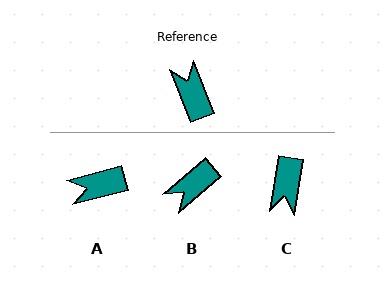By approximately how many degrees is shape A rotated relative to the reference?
Approximately 83 degrees counter-clockwise.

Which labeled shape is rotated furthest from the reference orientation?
C, about 150 degrees away.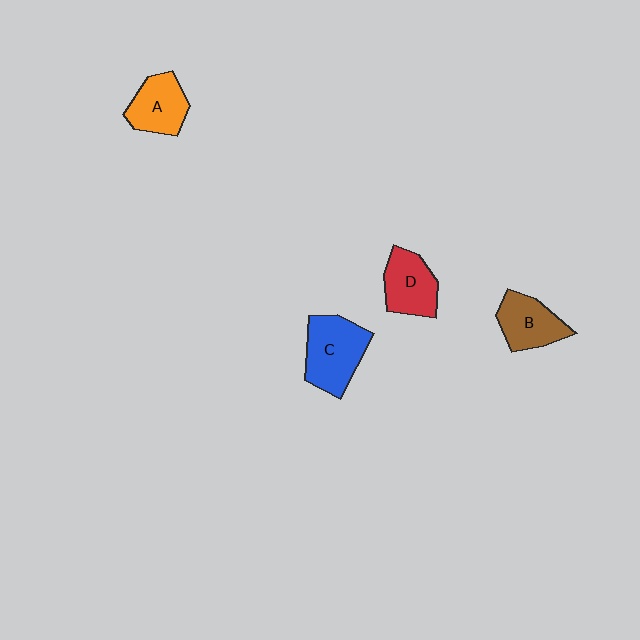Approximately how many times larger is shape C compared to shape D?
Approximately 1.3 times.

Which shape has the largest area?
Shape C (blue).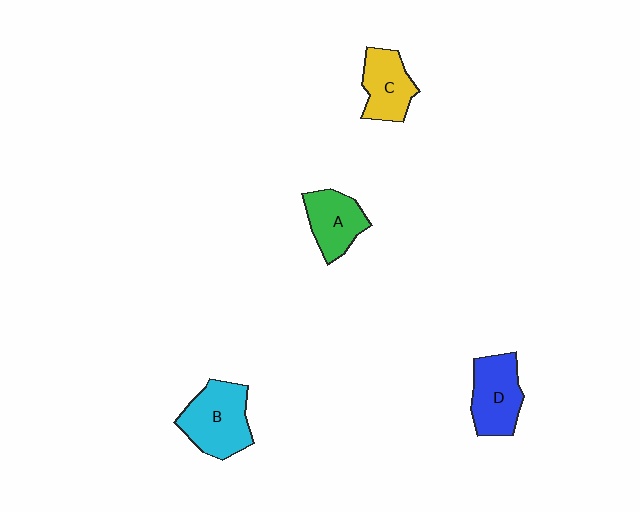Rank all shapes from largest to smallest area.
From largest to smallest: B (cyan), D (blue), C (yellow), A (green).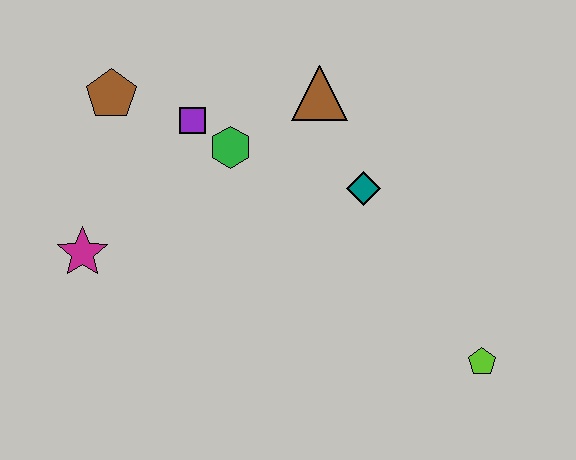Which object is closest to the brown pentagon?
The purple square is closest to the brown pentagon.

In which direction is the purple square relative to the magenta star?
The purple square is above the magenta star.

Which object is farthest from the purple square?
The lime pentagon is farthest from the purple square.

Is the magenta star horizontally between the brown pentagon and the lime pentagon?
No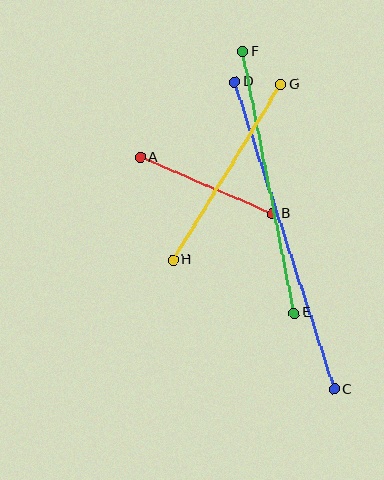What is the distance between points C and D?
The distance is approximately 323 pixels.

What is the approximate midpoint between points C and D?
The midpoint is at approximately (285, 236) pixels.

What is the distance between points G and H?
The distance is approximately 206 pixels.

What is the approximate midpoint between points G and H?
The midpoint is at approximately (227, 172) pixels.